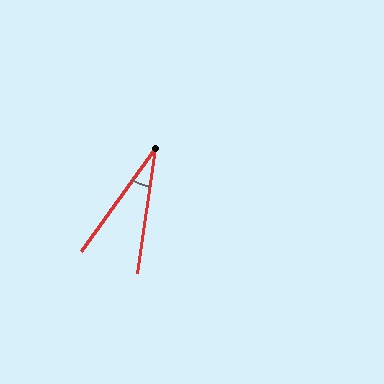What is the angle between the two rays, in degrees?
Approximately 27 degrees.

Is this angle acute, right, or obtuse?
It is acute.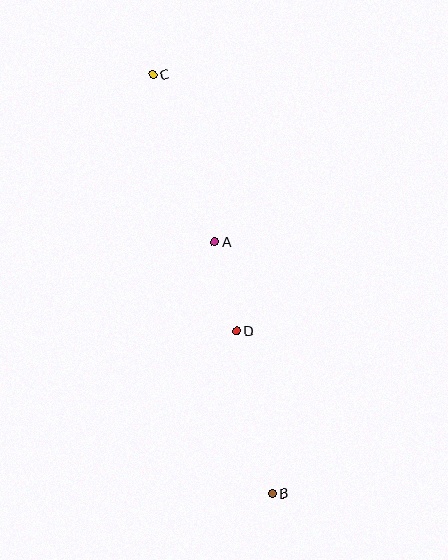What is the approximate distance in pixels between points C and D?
The distance between C and D is approximately 270 pixels.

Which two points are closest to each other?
Points A and D are closest to each other.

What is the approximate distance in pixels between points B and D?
The distance between B and D is approximately 166 pixels.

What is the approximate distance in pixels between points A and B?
The distance between A and B is approximately 258 pixels.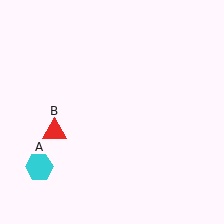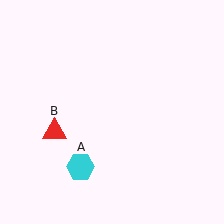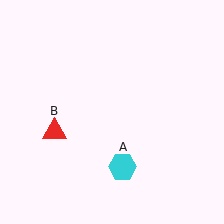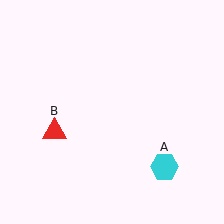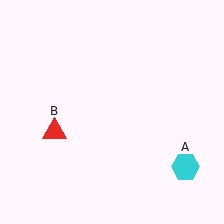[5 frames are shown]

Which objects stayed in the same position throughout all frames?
Red triangle (object B) remained stationary.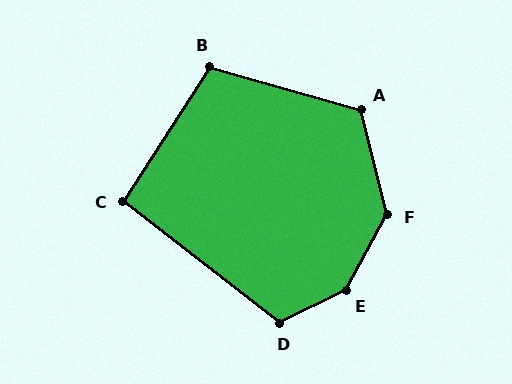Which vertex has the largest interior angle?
E, at approximately 145 degrees.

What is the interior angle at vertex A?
Approximately 120 degrees (obtuse).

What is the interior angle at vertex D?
Approximately 116 degrees (obtuse).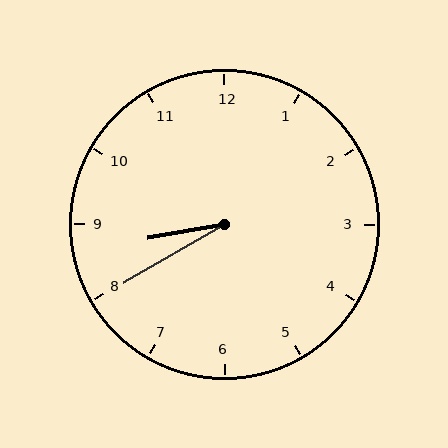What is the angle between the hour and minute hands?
Approximately 20 degrees.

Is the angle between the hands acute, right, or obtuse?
It is acute.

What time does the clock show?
8:40.